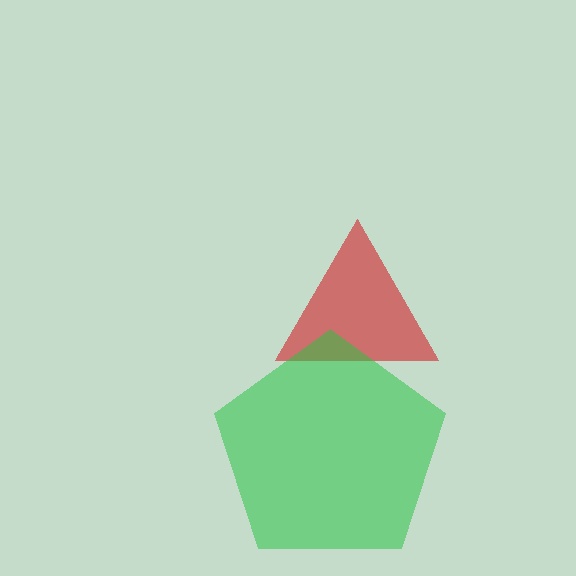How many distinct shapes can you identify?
There are 2 distinct shapes: a red triangle, a green pentagon.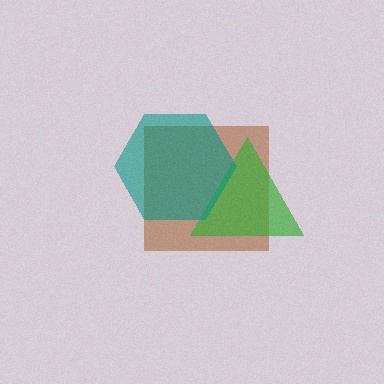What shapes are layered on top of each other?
The layered shapes are: a brown square, a green triangle, a teal hexagon.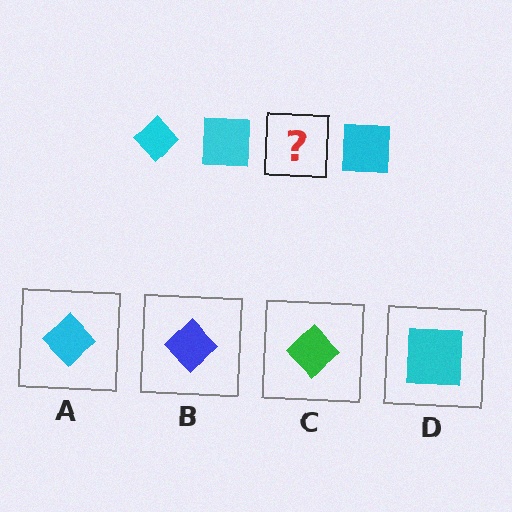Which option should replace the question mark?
Option A.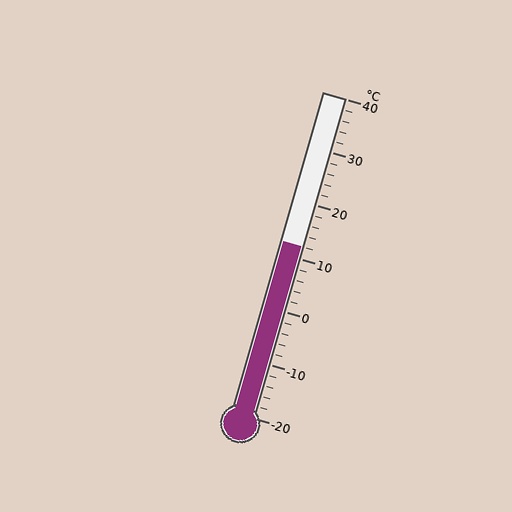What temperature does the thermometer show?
The thermometer shows approximately 12°C.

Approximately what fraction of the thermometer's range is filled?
The thermometer is filled to approximately 55% of its range.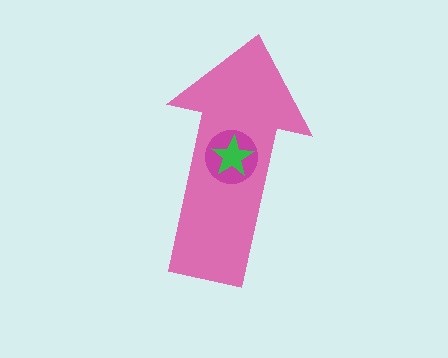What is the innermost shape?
The green star.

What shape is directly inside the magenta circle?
The green star.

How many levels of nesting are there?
3.